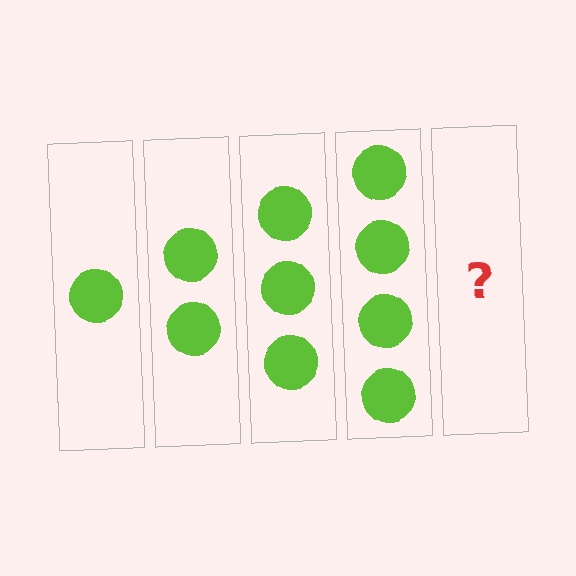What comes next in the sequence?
The next element should be 5 circles.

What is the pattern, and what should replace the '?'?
The pattern is that each step adds one more circle. The '?' should be 5 circles.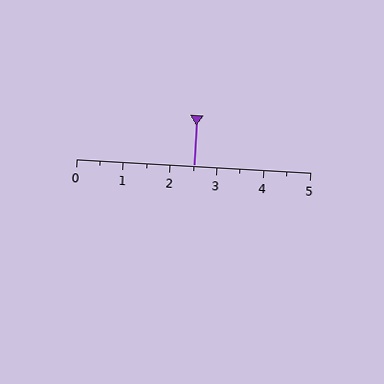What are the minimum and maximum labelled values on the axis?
The axis runs from 0 to 5.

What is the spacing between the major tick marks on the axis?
The major ticks are spaced 1 apart.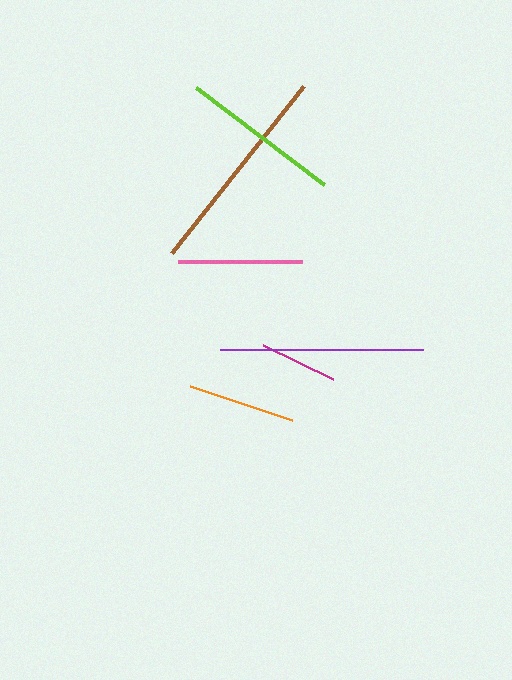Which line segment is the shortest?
The magenta line is the shortest at approximately 78 pixels.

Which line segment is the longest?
The brown line is the longest at approximately 214 pixels.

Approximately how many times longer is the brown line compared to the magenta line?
The brown line is approximately 2.7 times the length of the magenta line.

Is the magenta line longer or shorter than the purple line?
The purple line is longer than the magenta line.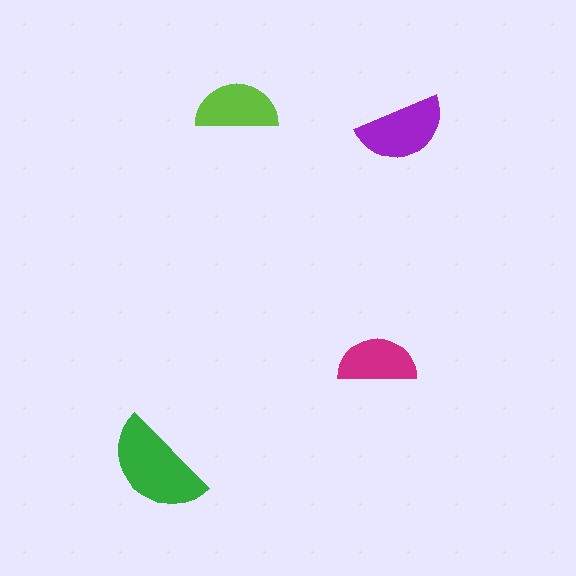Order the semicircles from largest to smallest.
the green one, the purple one, the lime one, the magenta one.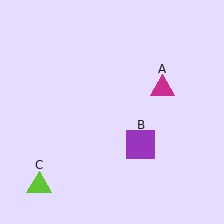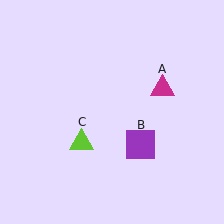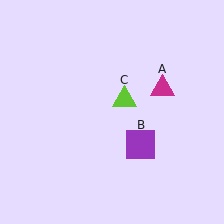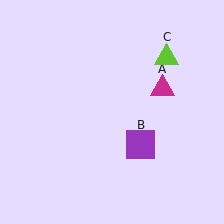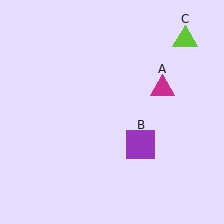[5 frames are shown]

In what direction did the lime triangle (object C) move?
The lime triangle (object C) moved up and to the right.